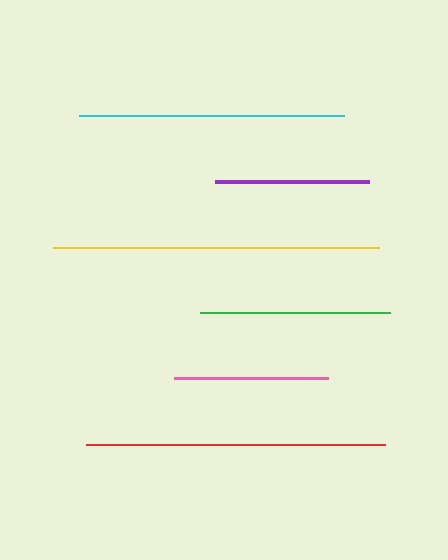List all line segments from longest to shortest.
From longest to shortest: yellow, red, cyan, green, pink, purple.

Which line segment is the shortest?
The purple line is the shortest at approximately 154 pixels.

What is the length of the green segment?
The green segment is approximately 190 pixels long.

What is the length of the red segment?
The red segment is approximately 300 pixels long.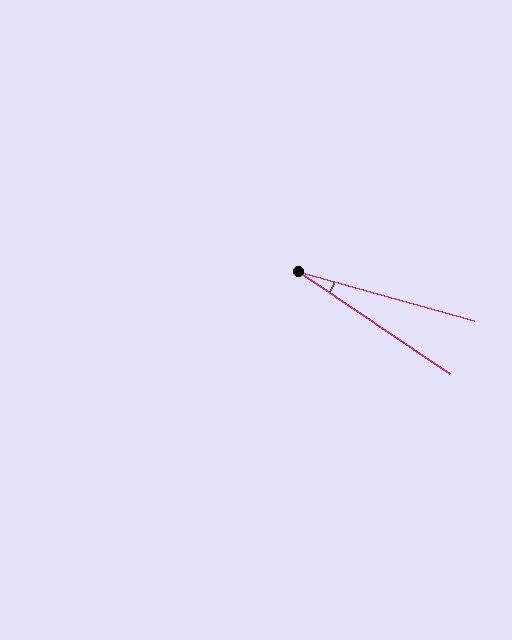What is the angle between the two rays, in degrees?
Approximately 18 degrees.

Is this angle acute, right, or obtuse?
It is acute.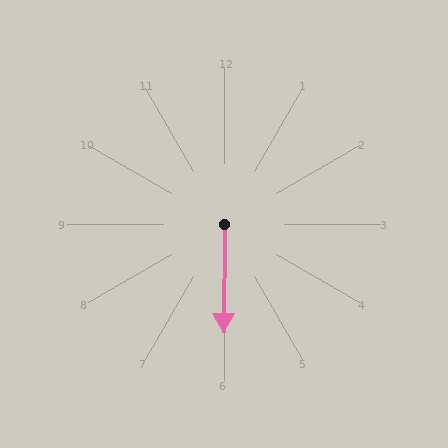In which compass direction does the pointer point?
South.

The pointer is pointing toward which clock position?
Roughly 6 o'clock.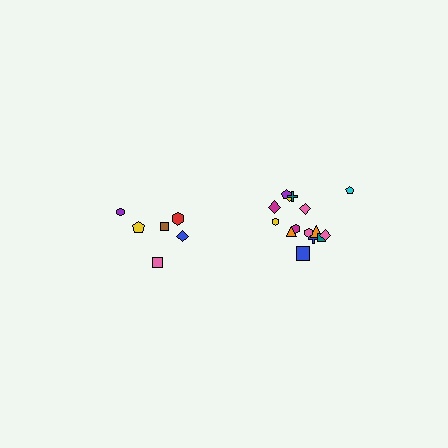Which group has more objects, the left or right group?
The right group.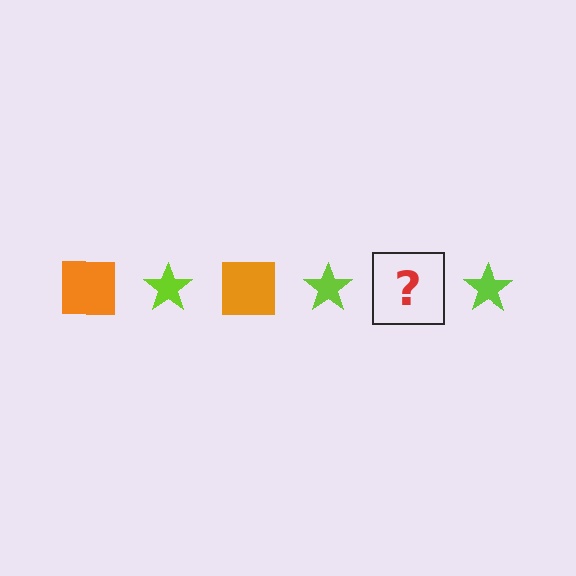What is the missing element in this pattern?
The missing element is an orange square.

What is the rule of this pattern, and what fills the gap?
The rule is that the pattern alternates between orange square and lime star. The gap should be filled with an orange square.